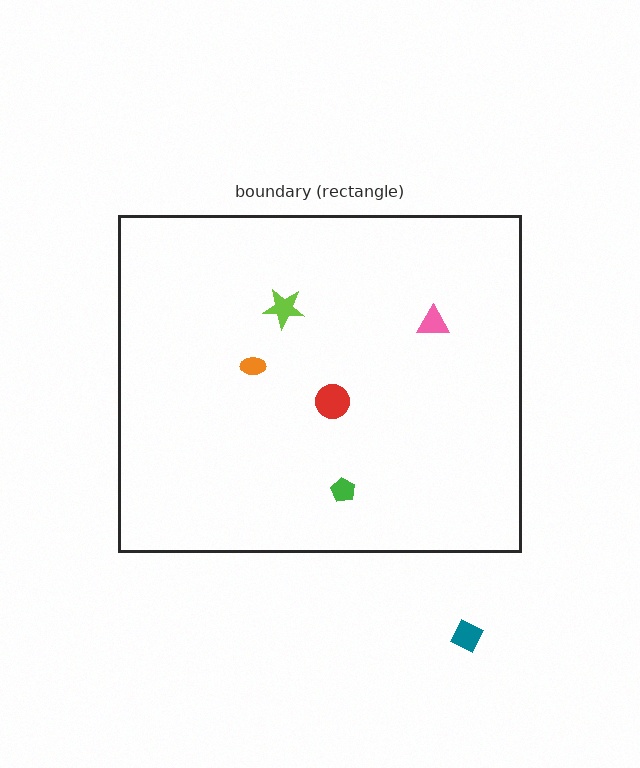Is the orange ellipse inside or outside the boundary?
Inside.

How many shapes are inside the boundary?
5 inside, 1 outside.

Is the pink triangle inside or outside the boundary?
Inside.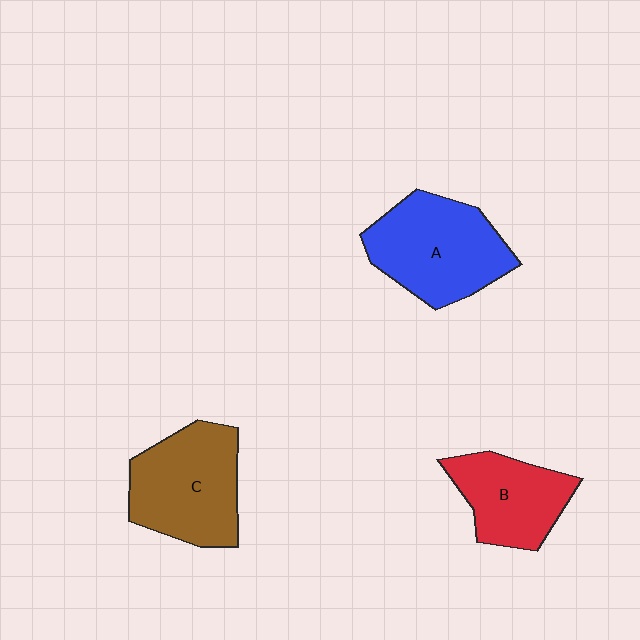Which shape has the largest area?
Shape A (blue).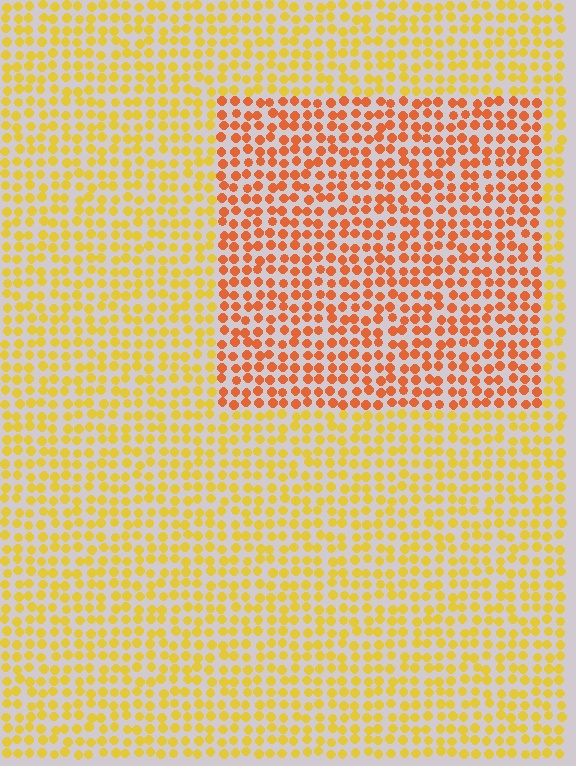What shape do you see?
I see a rectangle.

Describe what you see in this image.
The image is filled with small yellow elements in a uniform arrangement. A rectangle-shaped region is visible where the elements are tinted to a slightly different hue, forming a subtle color boundary.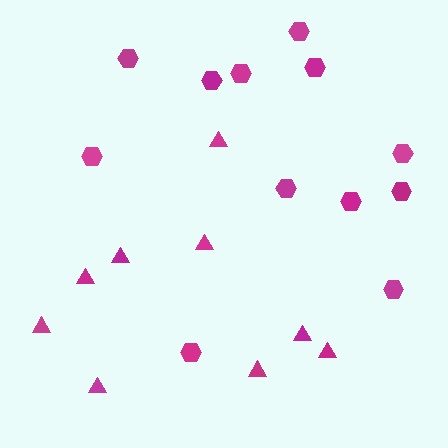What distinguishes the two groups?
There are 2 groups: one group of triangles (9) and one group of hexagons (12).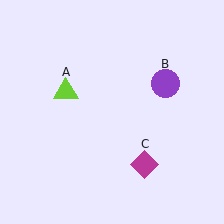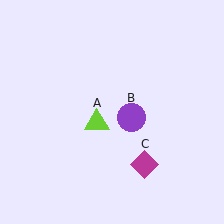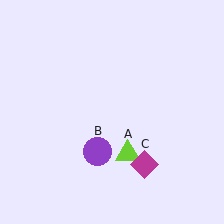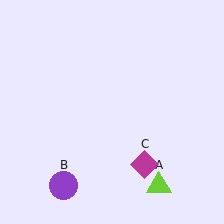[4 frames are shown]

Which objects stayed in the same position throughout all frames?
Magenta diamond (object C) remained stationary.